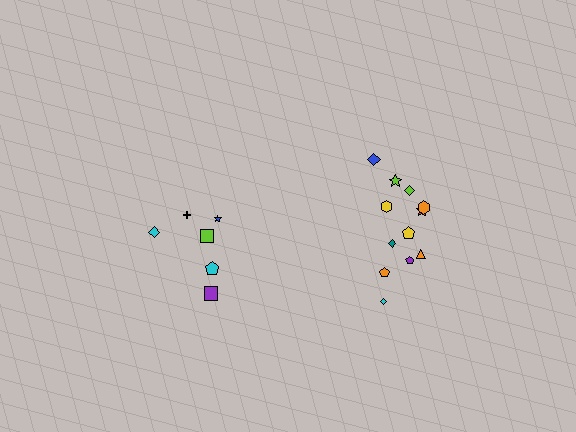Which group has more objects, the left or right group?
The right group.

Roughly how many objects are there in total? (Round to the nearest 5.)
Roughly 20 objects in total.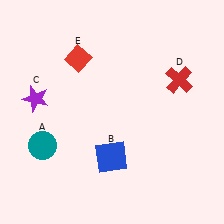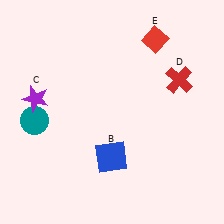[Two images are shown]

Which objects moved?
The objects that moved are: the teal circle (A), the red diamond (E).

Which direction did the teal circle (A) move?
The teal circle (A) moved up.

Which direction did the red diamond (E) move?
The red diamond (E) moved right.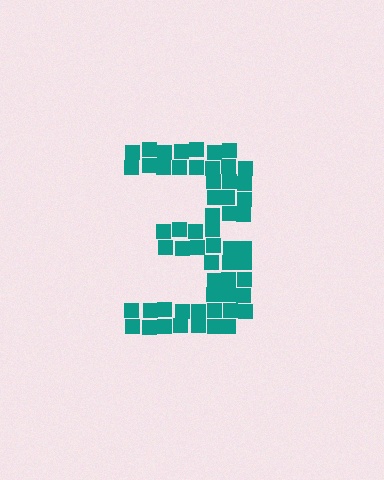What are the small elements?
The small elements are squares.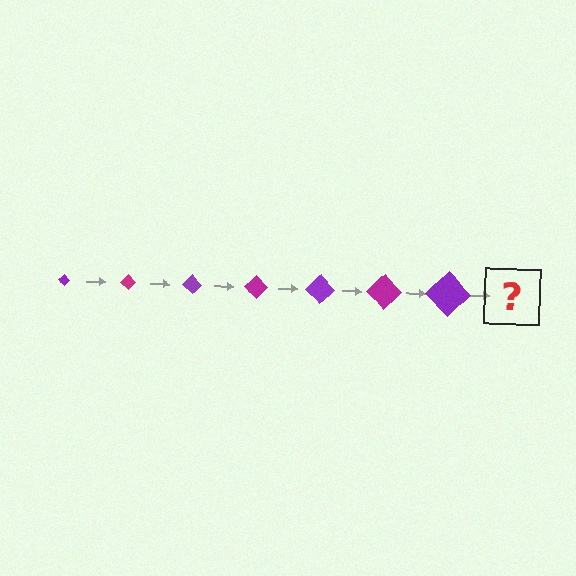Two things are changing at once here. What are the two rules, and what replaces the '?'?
The two rules are that the diamond grows larger each step and the color cycles through purple and magenta. The '?' should be a magenta diamond, larger than the previous one.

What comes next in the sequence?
The next element should be a magenta diamond, larger than the previous one.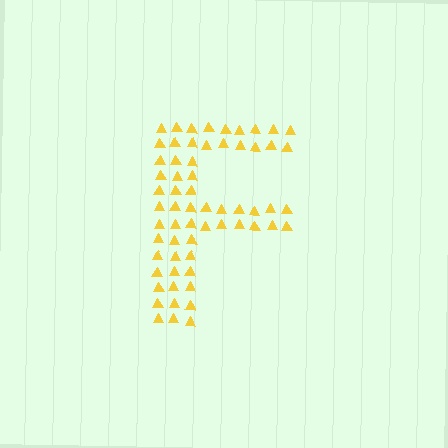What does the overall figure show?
The overall figure shows the letter F.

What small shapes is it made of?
It is made of small triangles.